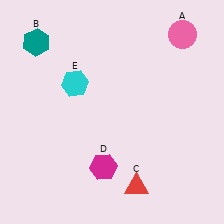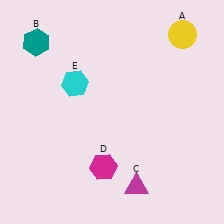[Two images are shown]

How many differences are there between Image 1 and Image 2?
There are 2 differences between the two images.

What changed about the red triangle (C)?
In Image 1, C is red. In Image 2, it changed to magenta.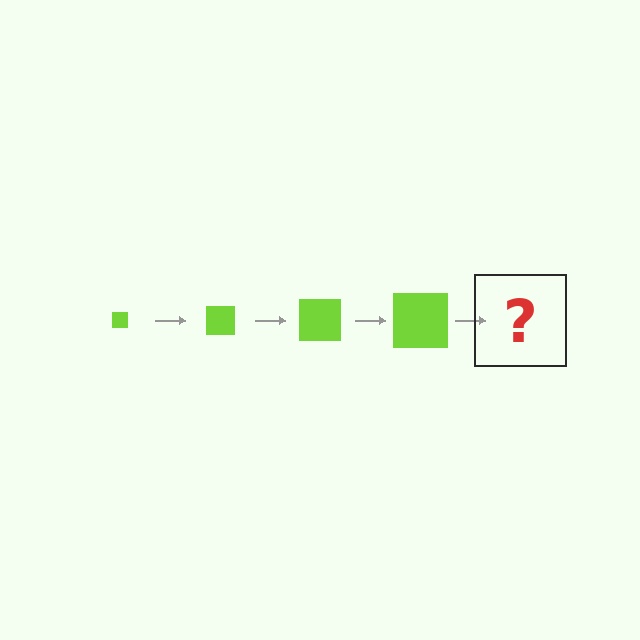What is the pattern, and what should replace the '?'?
The pattern is that the square gets progressively larger each step. The '?' should be a lime square, larger than the previous one.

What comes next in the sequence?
The next element should be a lime square, larger than the previous one.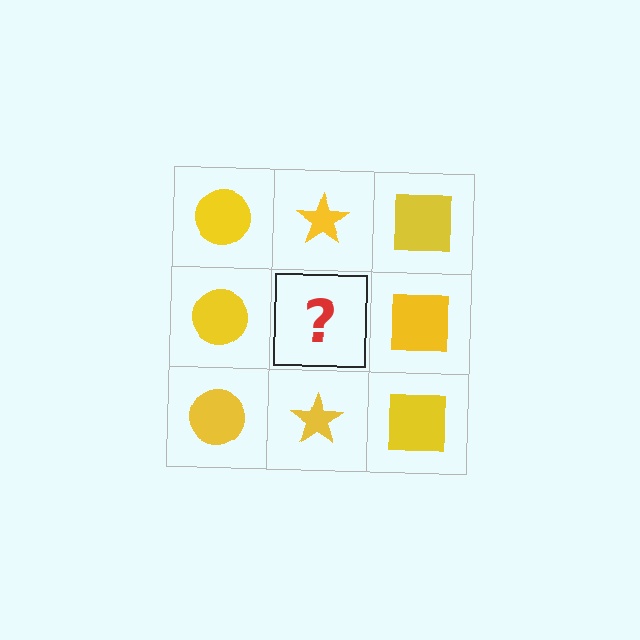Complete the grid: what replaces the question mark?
The question mark should be replaced with a yellow star.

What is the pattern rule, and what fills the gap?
The rule is that each column has a consistent shape. The gap should be filled with a yellow star.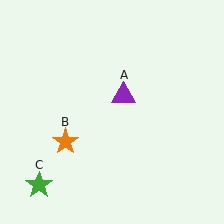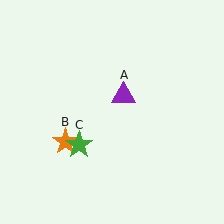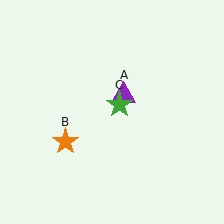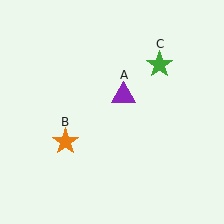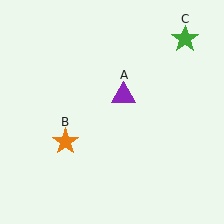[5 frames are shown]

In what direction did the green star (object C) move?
The green star (object C) moved up and to the right.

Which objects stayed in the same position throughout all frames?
Purple triangle (object A) and orange star (object B) remained stationary.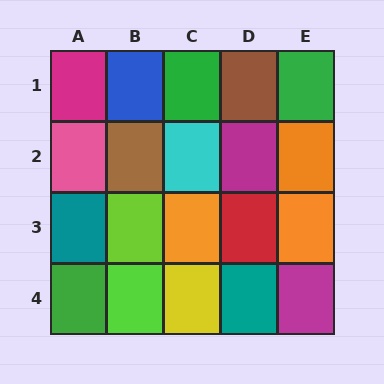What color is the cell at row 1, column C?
Green.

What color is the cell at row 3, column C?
Orange.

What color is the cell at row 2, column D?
Magenta.